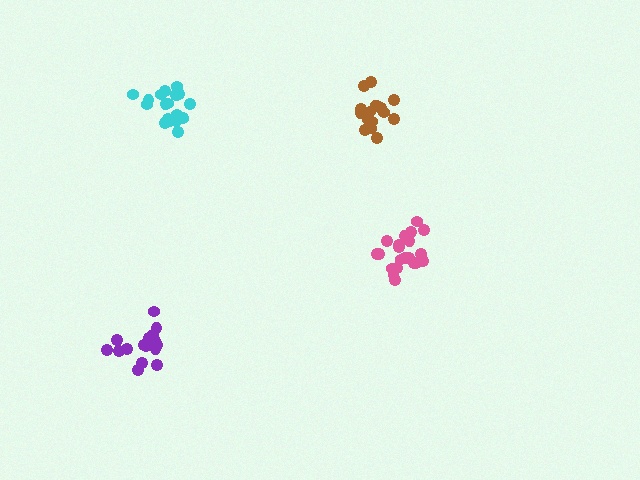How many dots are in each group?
Group 1: 20 dots, Group 2: 16 dots, Group 3: 17 dots, Group 4: 21 dots (74 total).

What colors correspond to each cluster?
The clusters are colored: cyan, brown, purple, pink.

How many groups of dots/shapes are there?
There are 4 groups.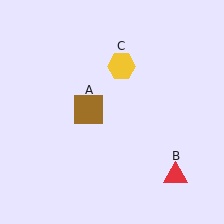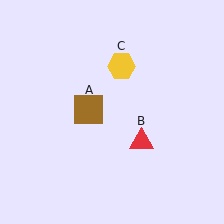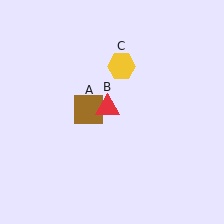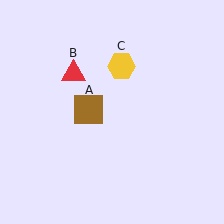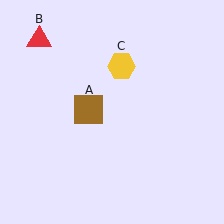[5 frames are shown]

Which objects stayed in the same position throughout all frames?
Brown square (object A) and yellow hexagon (object C) remained stationary.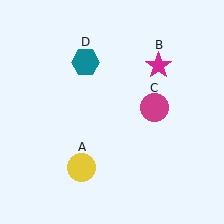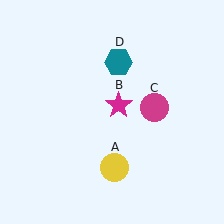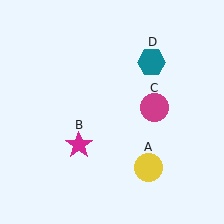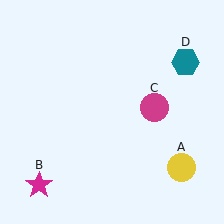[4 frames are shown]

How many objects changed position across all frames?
3 objects changed position: yellow circle (object A), magenta star (object B), teal hexagon (object D).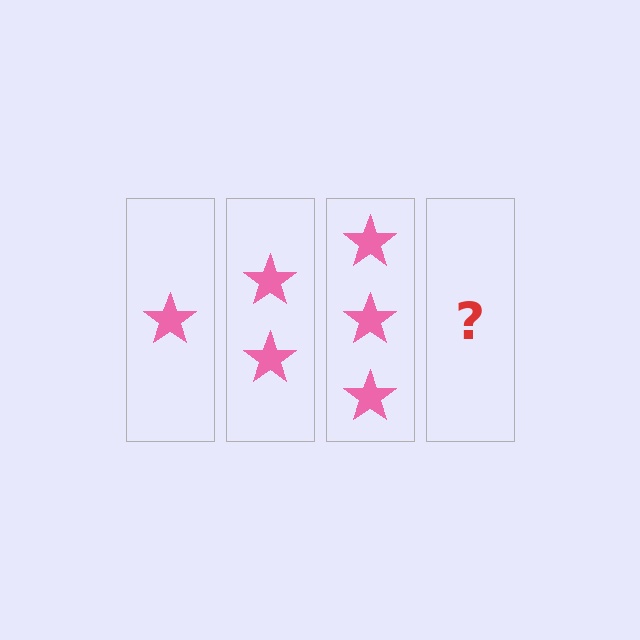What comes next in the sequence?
The next element should be 4 stars.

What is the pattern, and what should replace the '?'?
The pattern is that each step adds one more star. The '?' should be 4 stars.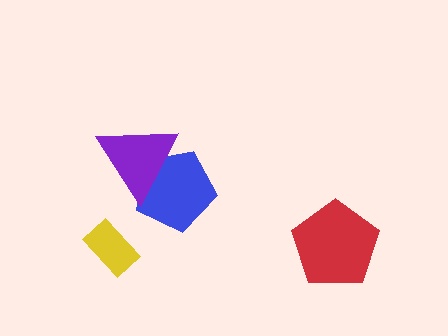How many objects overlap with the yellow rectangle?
0 objects overlap with the yellow rectangle.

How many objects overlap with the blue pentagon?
1 object overlaps with the blue pentagon.